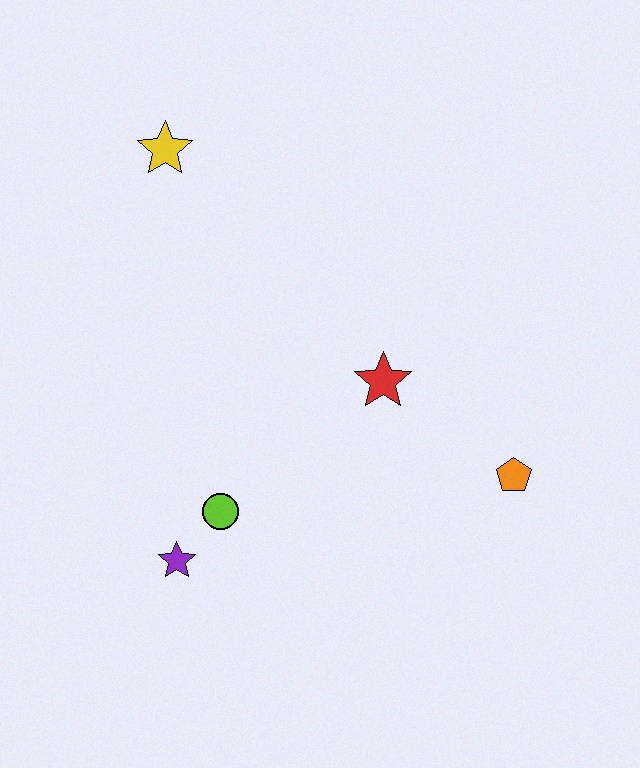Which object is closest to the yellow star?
The red star is closest to the yellow star.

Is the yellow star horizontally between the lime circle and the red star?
No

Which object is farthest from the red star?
The yellow star is farthest from the red star.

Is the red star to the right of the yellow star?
Yes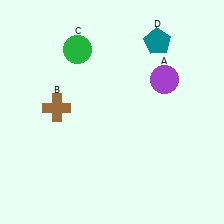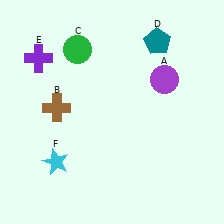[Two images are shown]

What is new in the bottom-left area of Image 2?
A cyan star (F) was added in the bottom-left area of Image 2.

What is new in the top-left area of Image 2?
A purple cross (E) was added in the top-left area of Image 2.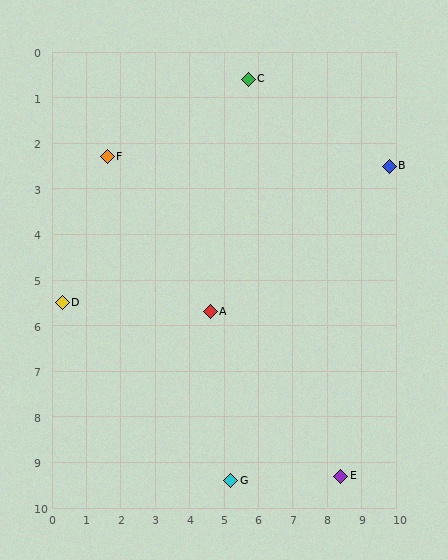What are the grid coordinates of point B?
Point B is at approximately (9.8, 2.5).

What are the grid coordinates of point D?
Point D is at approximately (0.3, 5.5).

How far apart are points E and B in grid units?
Points E and B are about 6.9 grid units apart.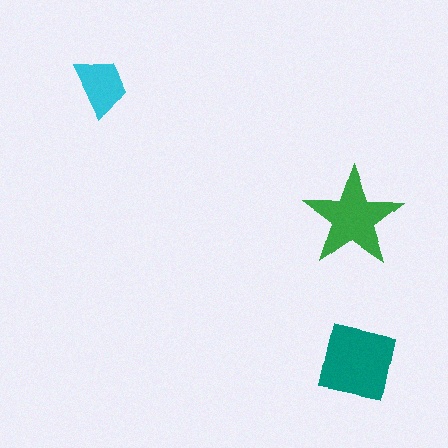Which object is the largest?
The teal square.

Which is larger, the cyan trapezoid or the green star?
The green star.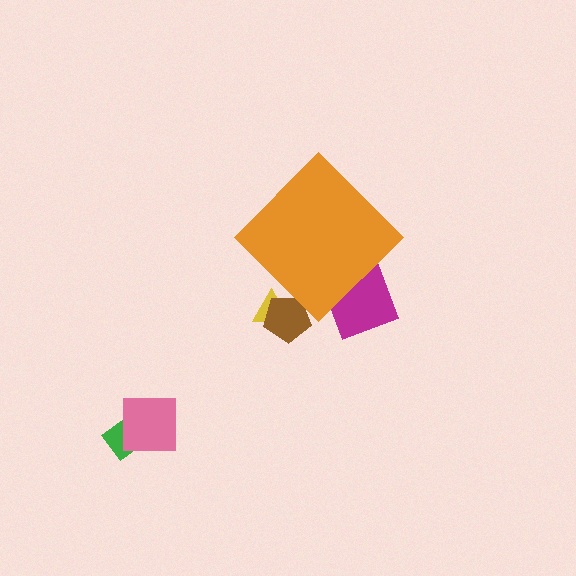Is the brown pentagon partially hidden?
Yes, the brown pentagon is partially hidden behind the orange diamond.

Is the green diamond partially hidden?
No, the green diamond is fully visible.